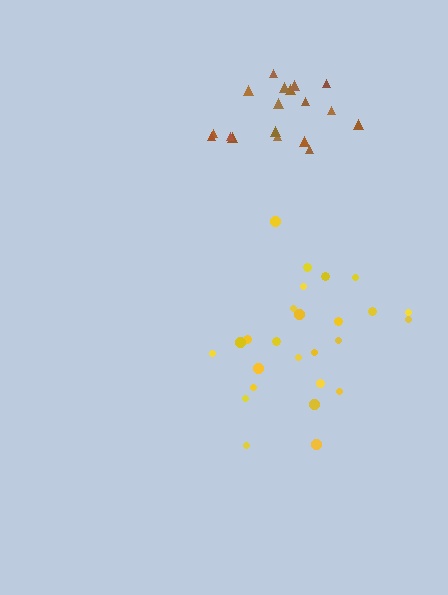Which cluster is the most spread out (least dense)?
Yellow.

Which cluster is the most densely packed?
Brown.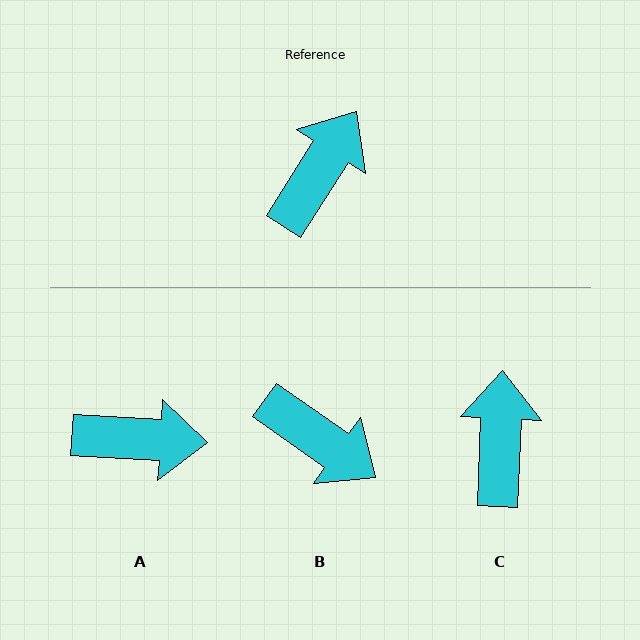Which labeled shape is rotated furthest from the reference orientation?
B, about 93 degrees away.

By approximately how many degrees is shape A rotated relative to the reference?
Approximately 61 degrees clockwise.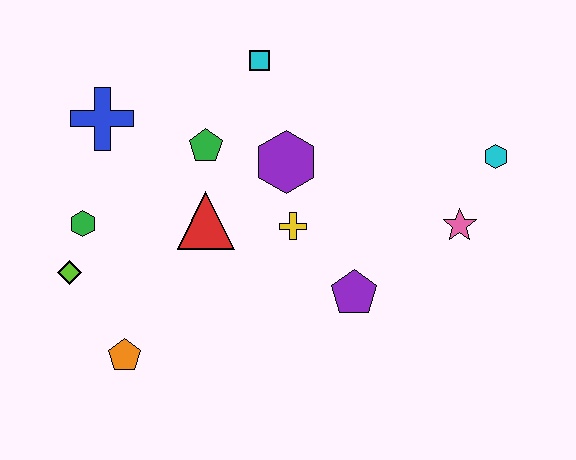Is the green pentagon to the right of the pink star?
No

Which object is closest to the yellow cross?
The purple hexagon is closest to the yellow cross.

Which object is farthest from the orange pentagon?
The cyan hexagon is farthest from the orange pentagon.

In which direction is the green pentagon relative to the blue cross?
The green pentagon is to the right of the blue cross.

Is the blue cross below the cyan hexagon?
No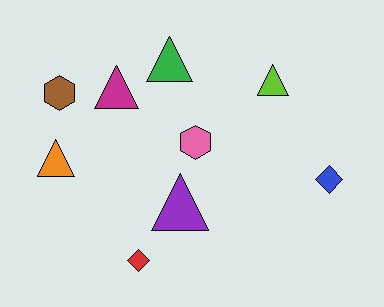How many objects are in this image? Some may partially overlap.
There are 9 objects.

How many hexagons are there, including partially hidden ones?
There are 2 hexagons.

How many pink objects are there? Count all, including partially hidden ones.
There is 1 pink object.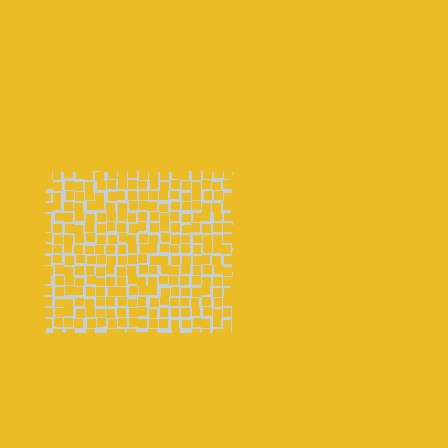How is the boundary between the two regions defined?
The boundary is defined by a change in element density (approximately 2.8x ratio). All elements are the same color, size, and shape.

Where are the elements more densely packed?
The elements are more densely packed outside the rectangle boundary.